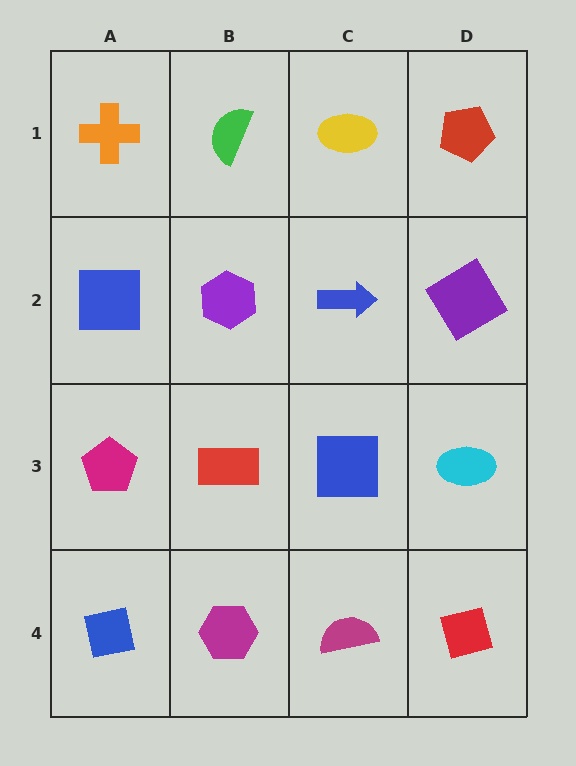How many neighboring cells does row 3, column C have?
4.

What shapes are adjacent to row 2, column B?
A green semicircle (row 1, column B), a red rectangle (row 3, column B), a blue square (row 2, column A), a blue arrow (row 2, column C).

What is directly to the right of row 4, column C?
A red square.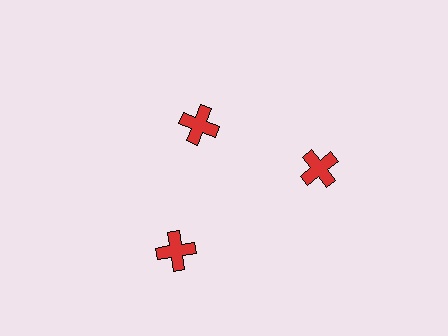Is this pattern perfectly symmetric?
No. The 3 red crosses are arranged in a ring, but one element near the 11 o'clock position is pulled inward toward the center, breaking the 3-fold rotational symmetry.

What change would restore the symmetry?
The symmetry would be restored by moving it outward, back onto the ring so that all 3 crosses sit at equal angles and equal distance from the center.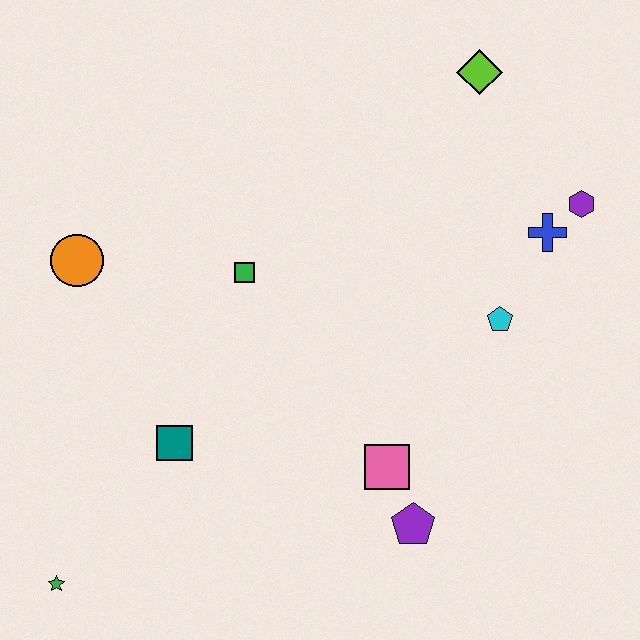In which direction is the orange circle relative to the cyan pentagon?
The orange circle is to the left of the cyan pentagon.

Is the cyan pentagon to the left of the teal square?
No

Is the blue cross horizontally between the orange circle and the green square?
No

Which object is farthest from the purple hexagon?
The green star is farthest from the purple hexagon.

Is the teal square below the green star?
No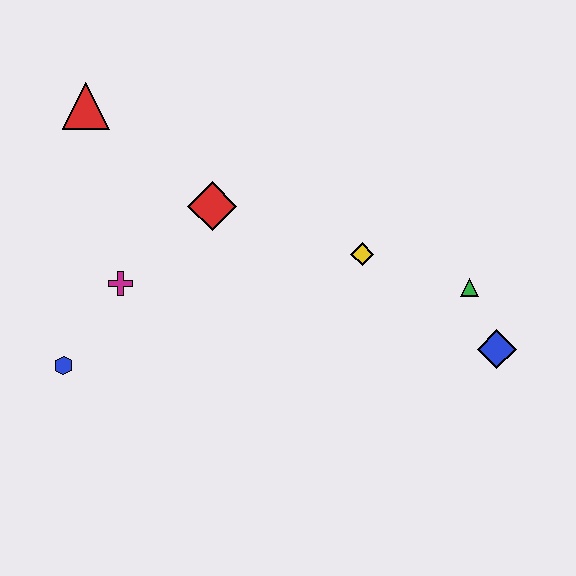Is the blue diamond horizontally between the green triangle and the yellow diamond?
No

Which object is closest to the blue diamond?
The green triangle is closest to the blue diamond.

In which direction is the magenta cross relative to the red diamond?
The magenta cross is to the left of the red diamond.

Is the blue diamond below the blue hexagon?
No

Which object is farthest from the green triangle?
The red triangle is farthest from the green triangle.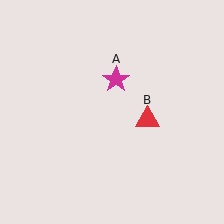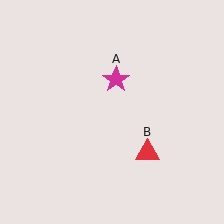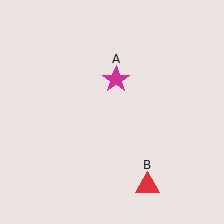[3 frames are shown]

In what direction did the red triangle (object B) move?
The red triangle (object B) moved down.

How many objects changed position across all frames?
1 object changed position: red triangle (object B).